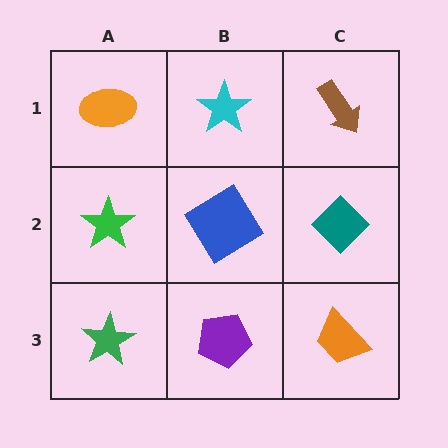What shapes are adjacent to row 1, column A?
A green star (row 2, column A), a cyan star (row 1, column B).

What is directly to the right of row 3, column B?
An orange trapezoid.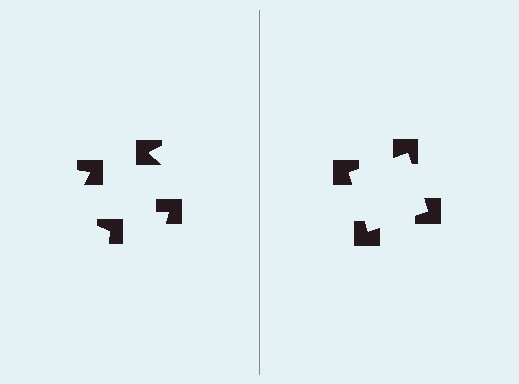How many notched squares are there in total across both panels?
8 — 4 on each side.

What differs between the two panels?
The notched squares are positioned identically on both sides; only the wedge orientations differ. On the right they align to a square; on the left they are misaligned.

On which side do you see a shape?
An illusory square appears on the right side. On the left side the wedge cuts are rotated, so no coherent shape forms.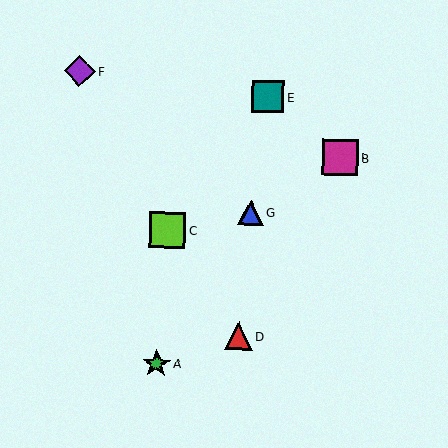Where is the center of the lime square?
The center of the lime square is at (167, 230).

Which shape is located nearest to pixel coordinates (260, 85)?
The teal square (labeled E) at (268, 97) is nearest to that location.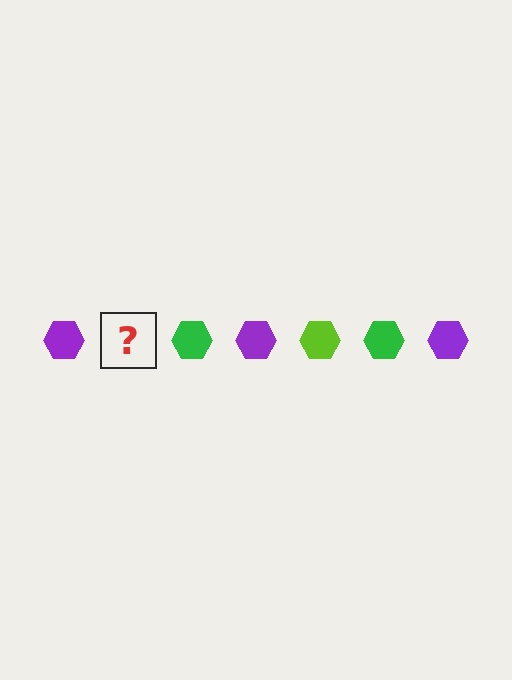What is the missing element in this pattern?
The missing element is a lime hexagon.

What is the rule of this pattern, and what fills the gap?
The rule is that the pattern cycles through purple, lime, green hexagons. The gap should be filled with a lime hexagon.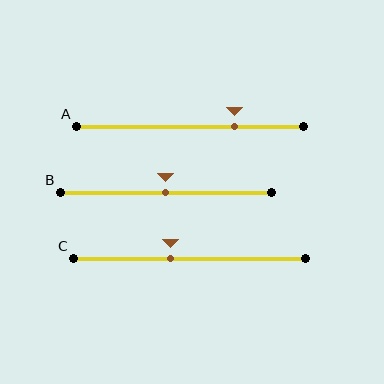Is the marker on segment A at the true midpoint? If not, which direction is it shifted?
No, the marker on segment A is shifted to the right by about 20% of the segment length.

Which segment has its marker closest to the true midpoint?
Segment B has its marker closest to the true midpoint.